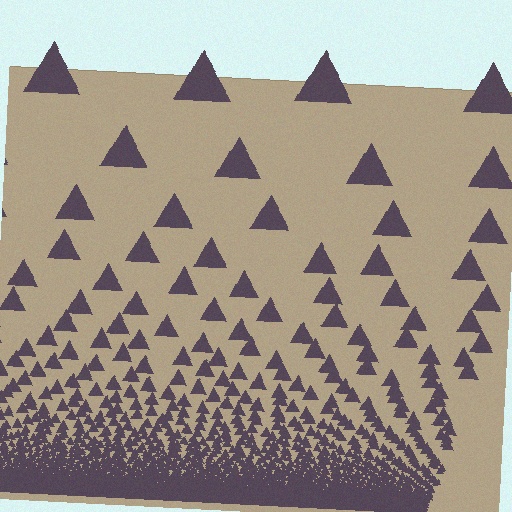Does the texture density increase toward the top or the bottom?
Density increases toward the bottom.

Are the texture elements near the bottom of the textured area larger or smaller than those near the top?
Smaller. The gradient is inverted — elements near the bottom are smaller and denser.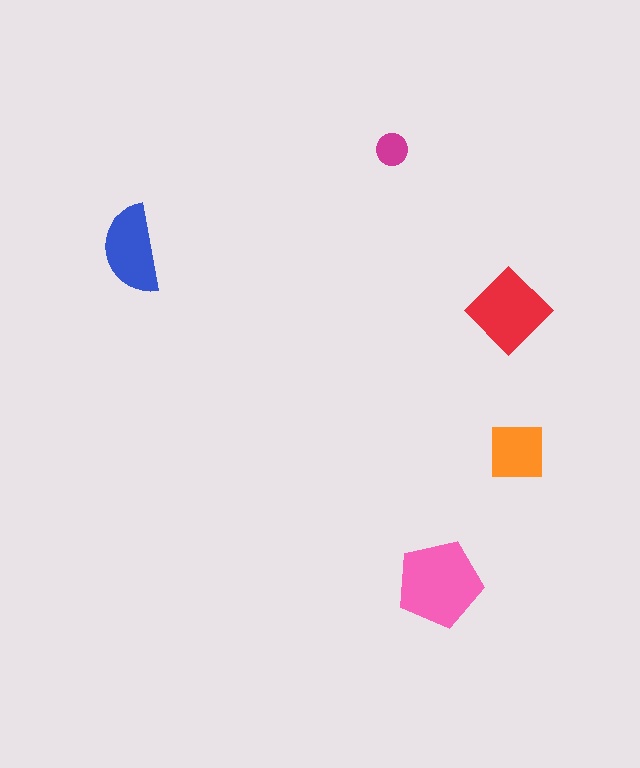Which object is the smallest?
The magenta circle.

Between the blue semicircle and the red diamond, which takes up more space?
The red diamond.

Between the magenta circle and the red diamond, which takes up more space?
The red diamond.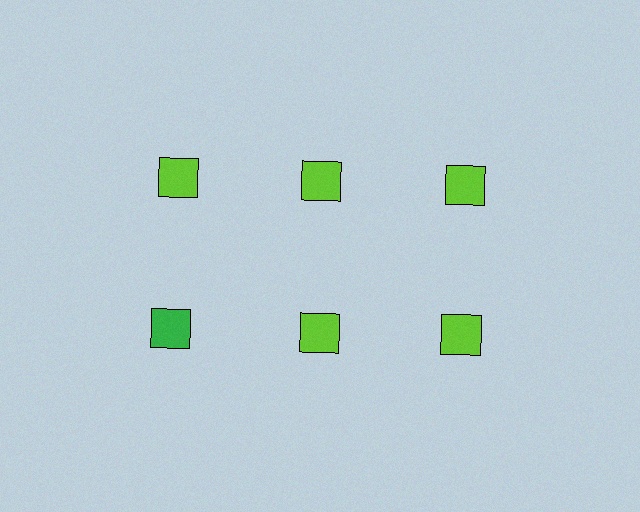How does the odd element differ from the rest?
It has a different color: green instead of lime.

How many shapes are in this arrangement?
There are 6 shapes arranged in a grid pattern.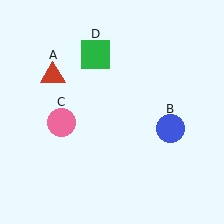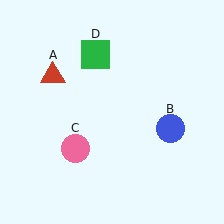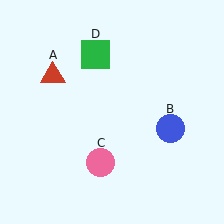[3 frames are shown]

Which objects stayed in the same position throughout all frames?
Red triangle (object A) and blue circle (object B) and green square (object D) remained stationary.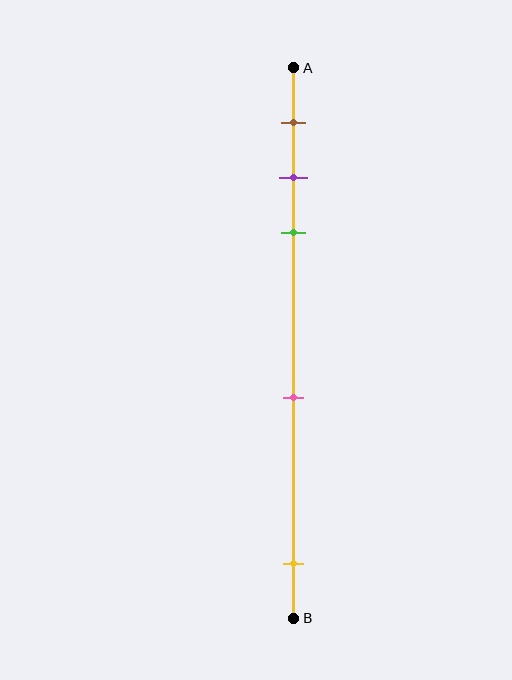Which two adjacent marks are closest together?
The purple and green marks are the closest adjacent pair.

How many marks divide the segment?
There are 5 marks dividing the segment.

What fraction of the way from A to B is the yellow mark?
The yellow mark is approximately 90% (0.9) of the way from A to B.